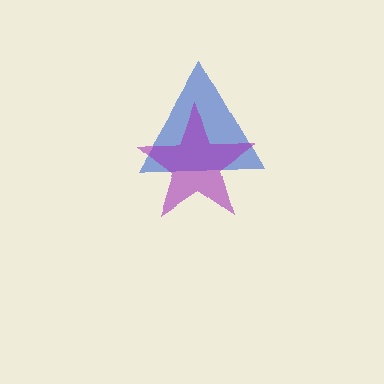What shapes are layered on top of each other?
The layered shapes are: a blue triangle, a purple star.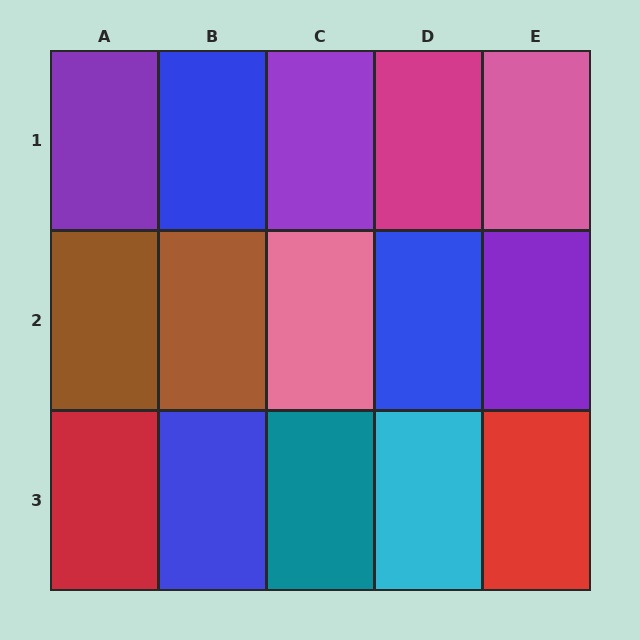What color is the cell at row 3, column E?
Red.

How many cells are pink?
2 cells are pink.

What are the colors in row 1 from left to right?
Purple, blue, purple, magenta, pink.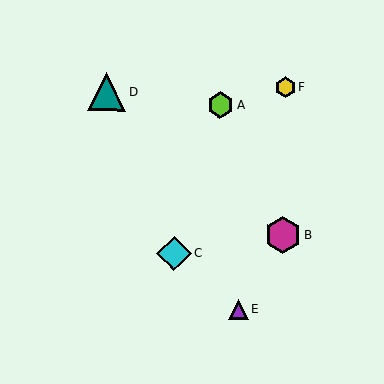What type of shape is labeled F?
Shape F is a yellow hexagon.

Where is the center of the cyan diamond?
The center of the cyan diamond is at (174, 253).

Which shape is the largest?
The teal triangle (labeled D) is the largest.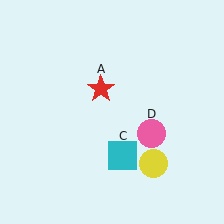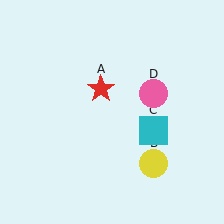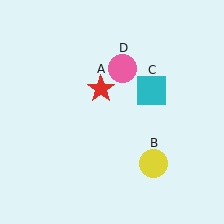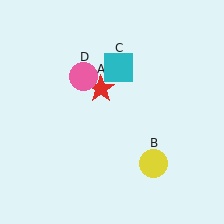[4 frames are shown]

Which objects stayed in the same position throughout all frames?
Red star (object A) and yellow circle (object B) remained stationary.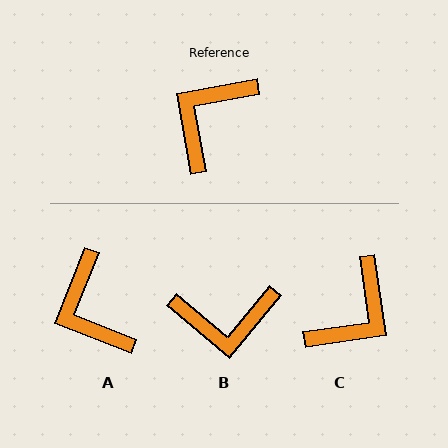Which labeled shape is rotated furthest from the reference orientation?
C, about 178 degrees away.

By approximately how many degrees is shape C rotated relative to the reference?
Approximately 178 degrees counter-clockwise.